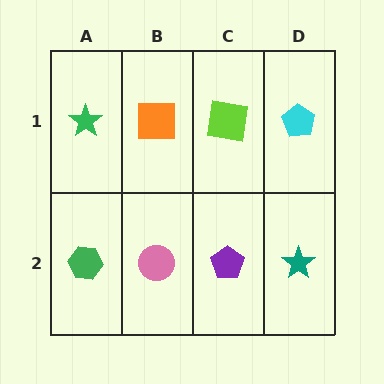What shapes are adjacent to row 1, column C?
A purple pentagon (row 2, column C), an orange square (row 1, column B), a cyan pentagon (row 1, column D).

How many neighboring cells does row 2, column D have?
2.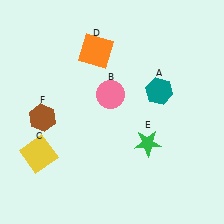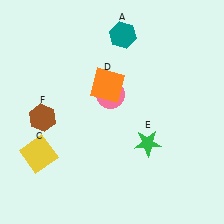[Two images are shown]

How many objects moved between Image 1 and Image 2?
2 objects moved between the two images.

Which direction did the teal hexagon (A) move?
The teal hexagon (A) moved up.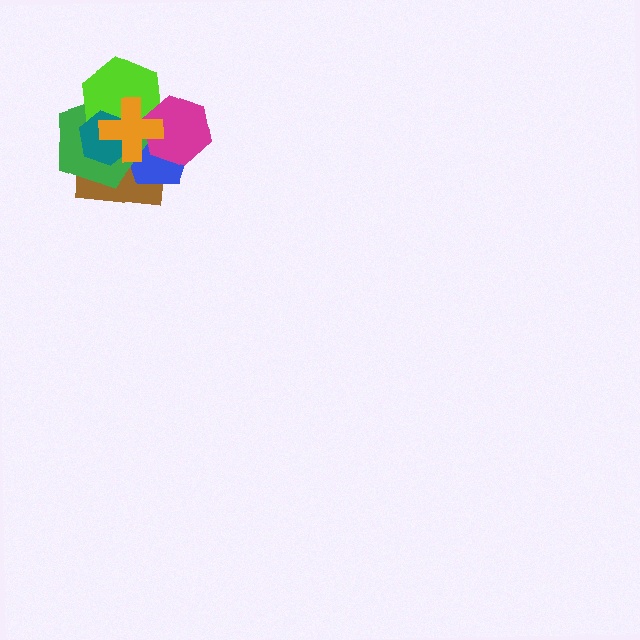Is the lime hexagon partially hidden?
Yes, it is partially covered by another shape.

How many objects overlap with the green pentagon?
5 objects overlap with the green pentagon.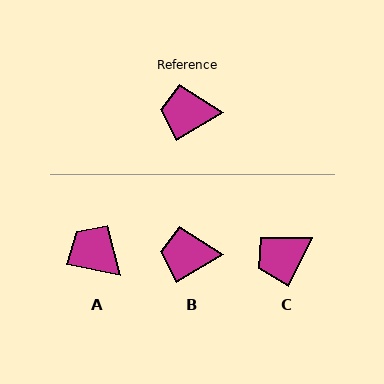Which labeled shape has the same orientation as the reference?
B.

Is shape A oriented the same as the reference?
No, it is off by about 42 degrees.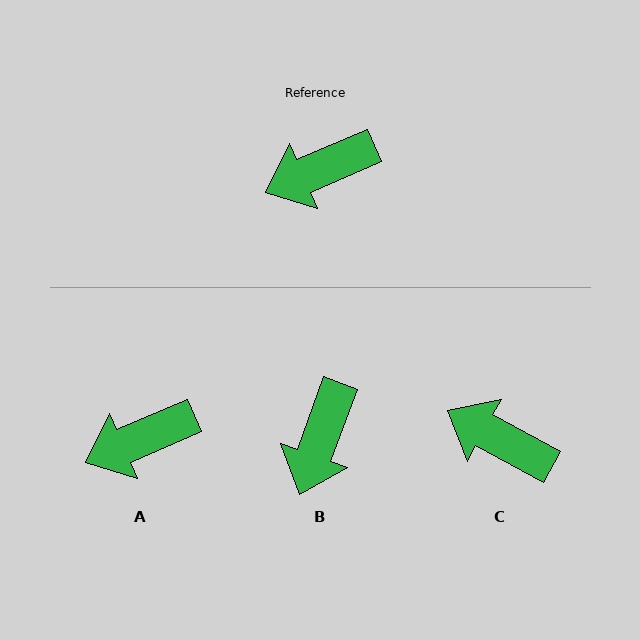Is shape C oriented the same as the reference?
No, it is off by about 52 degrees.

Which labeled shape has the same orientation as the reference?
A.